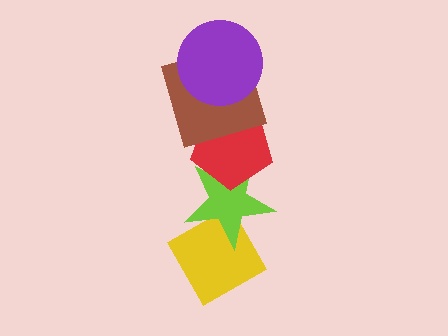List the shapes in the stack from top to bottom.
From top to bottom: the purple circle, the brown square, the red pentagon, the lime star, the yellow diamond.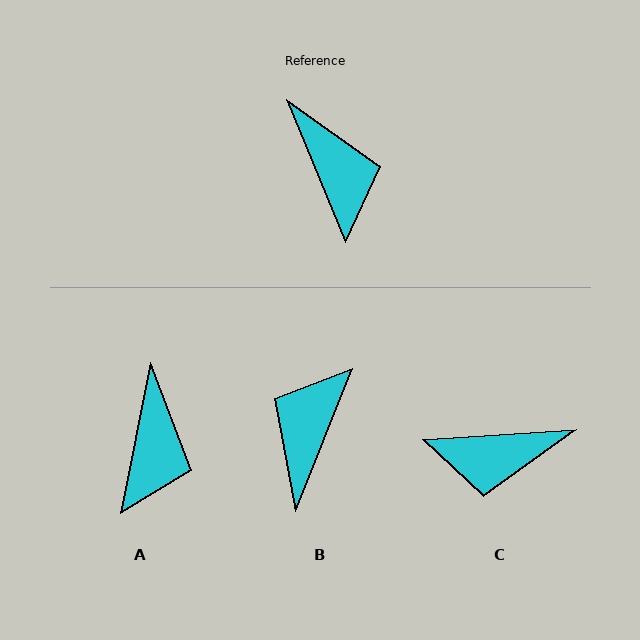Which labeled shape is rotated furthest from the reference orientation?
B, about 136 degrees away.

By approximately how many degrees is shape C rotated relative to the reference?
Approximately 108 degrees clockwise.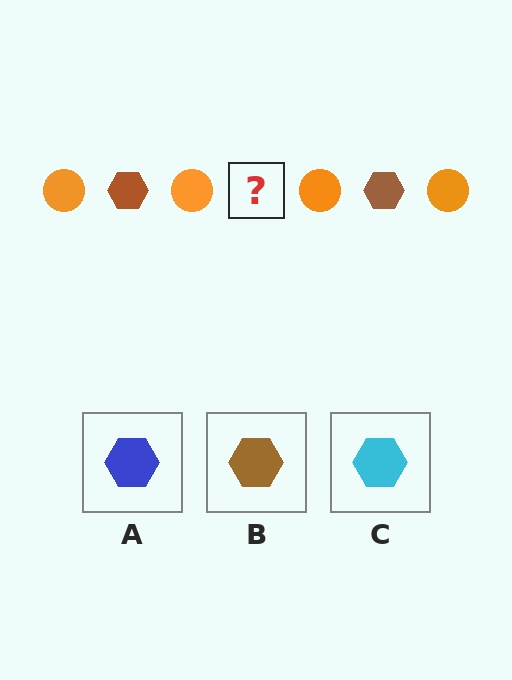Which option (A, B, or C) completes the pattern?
B.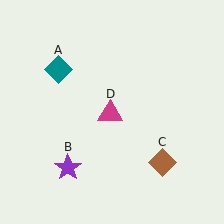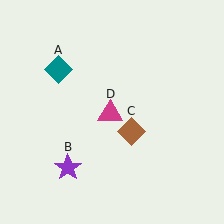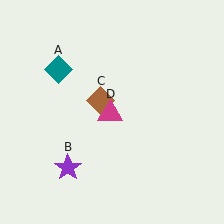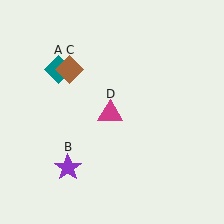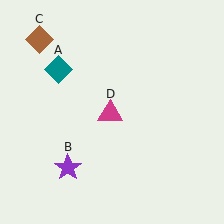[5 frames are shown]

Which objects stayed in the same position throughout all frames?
Teal diamond (object A) and purple star (object B) and magenta triangle (object D) remained stationary.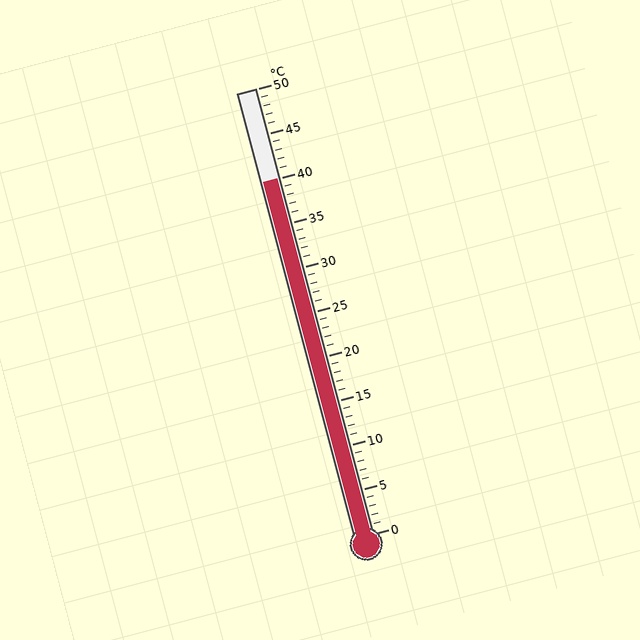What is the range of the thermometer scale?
The thermometer scale ranges from 0°C to 50°C.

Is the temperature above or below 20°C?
The temperature is above 20°C.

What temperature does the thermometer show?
The thermometer shows approximately 40°C.